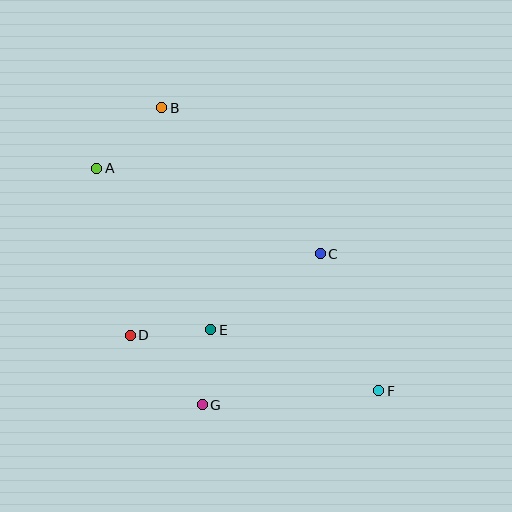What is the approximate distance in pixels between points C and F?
The distance between C and F is approximately 149 pixels.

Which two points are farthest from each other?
Points A and F are farthest from each other.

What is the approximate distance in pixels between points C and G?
The distance between C and G is approximately 191 pixels.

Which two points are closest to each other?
Points E and G are closest to each other.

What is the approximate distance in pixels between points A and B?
The distance between A and B is approximately 89 pixels.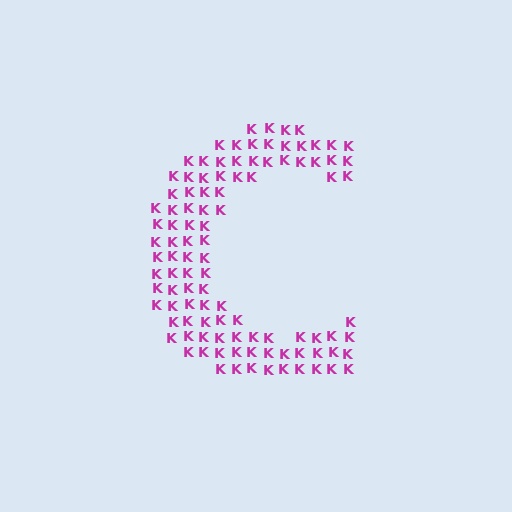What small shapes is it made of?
It is made of small letter K's.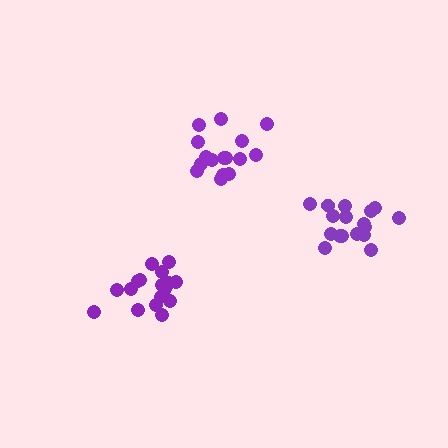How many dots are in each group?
Group 1: 17 dots, Group 2: 17 dots, Group 3: 16 dots (50 total).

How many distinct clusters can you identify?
There are 3 distinct clusters.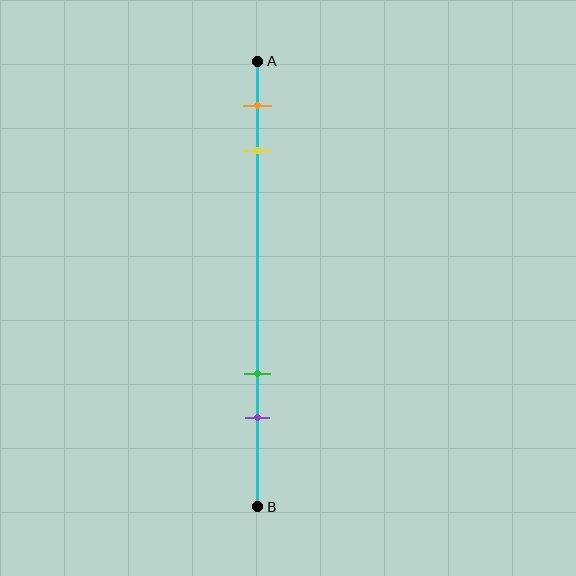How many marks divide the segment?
There are 4 marks dividing the segment.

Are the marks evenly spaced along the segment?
No, the marks are not evenly spaced.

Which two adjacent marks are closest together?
The orange and yellow marks are the closest adjacent pair.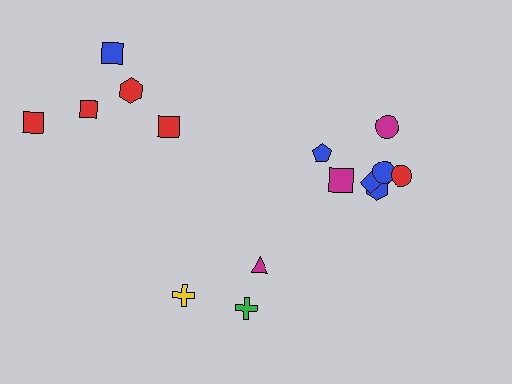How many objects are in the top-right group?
There are 7 objects.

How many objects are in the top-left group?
There are 5 objects.